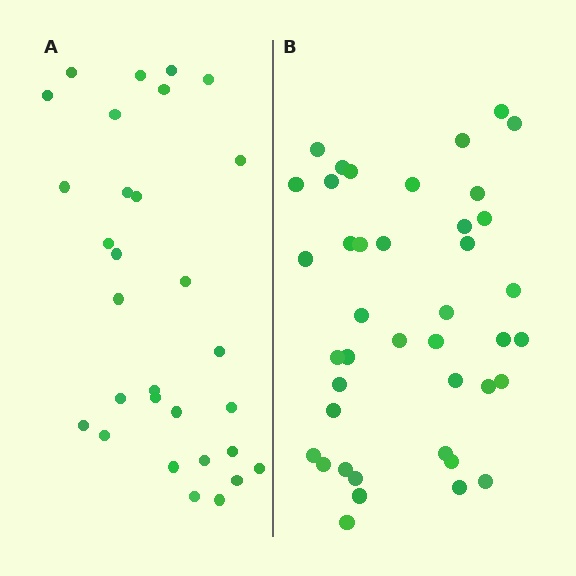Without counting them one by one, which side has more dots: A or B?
Region B (the right region) has more dots.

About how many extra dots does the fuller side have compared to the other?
Region B has roughly 12 or so more dots than region A.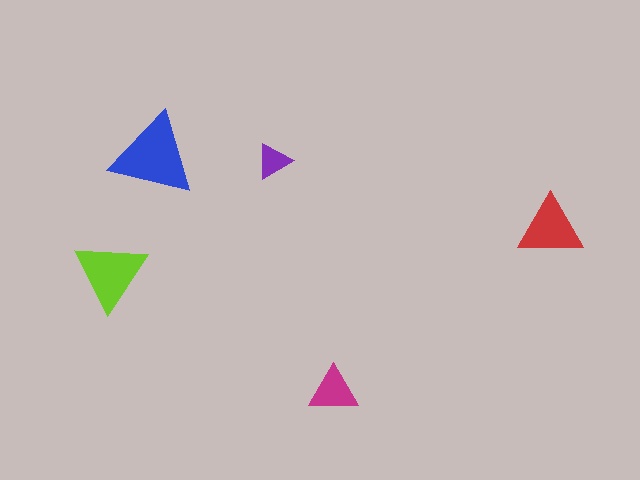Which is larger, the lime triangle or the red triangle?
The lime one.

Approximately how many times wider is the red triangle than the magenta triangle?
About 1.5 times wider.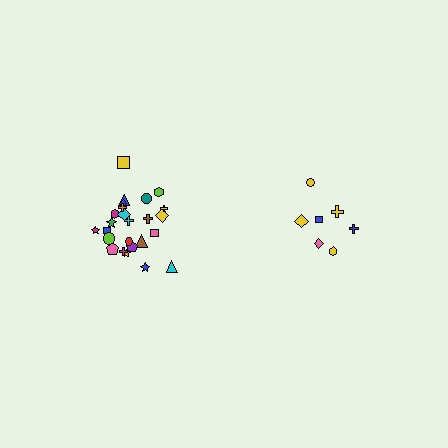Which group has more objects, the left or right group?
The left group.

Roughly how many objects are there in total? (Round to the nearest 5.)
Roughly 30 objects in total.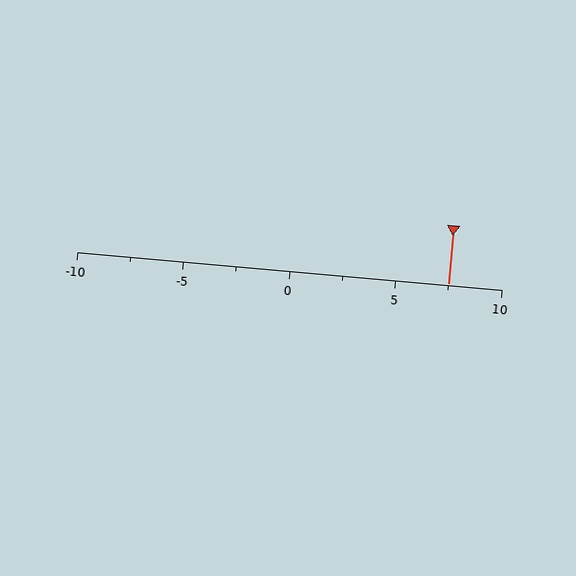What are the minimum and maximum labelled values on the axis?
The axis runs from -10 to 10.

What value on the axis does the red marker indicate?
The marker indicates approximately 7.5.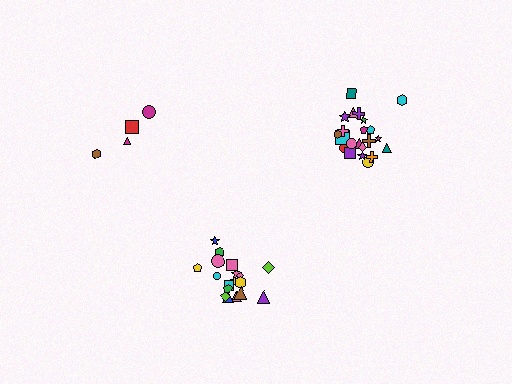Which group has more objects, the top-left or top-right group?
The top-right group.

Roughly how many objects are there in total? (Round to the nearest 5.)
Roughly 45 objects in total.